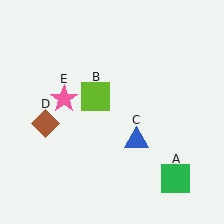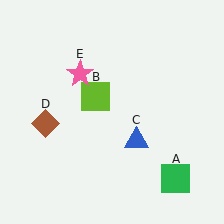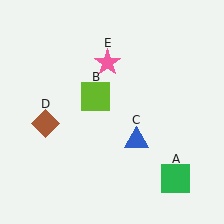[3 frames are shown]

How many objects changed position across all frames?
1 object changed position: pink star (object E).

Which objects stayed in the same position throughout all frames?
Green square (object A) and lime square (object B) and blue triangle (object C) and brown diamond (object D) remained stationary.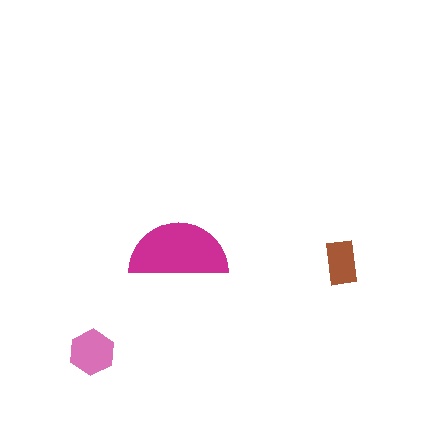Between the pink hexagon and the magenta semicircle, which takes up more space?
The magenta semicircle.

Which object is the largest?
The magenta semicircle.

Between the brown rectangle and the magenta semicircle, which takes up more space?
The magenta semicircle.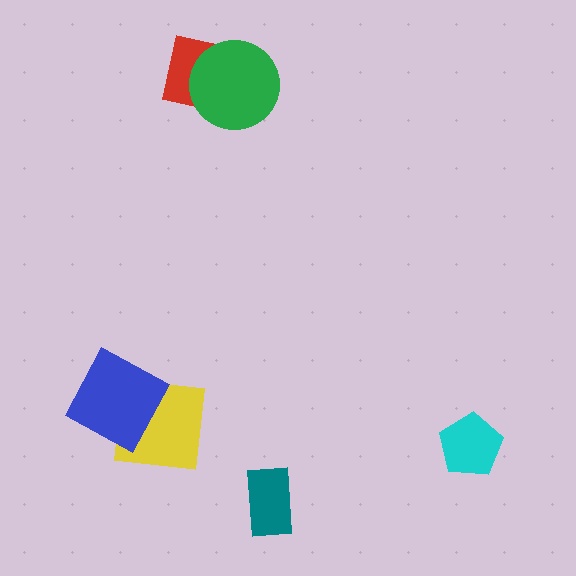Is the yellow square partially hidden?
Yes, it is partially covered by another shape.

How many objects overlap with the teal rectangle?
0 objects overlap with the teal rectangle.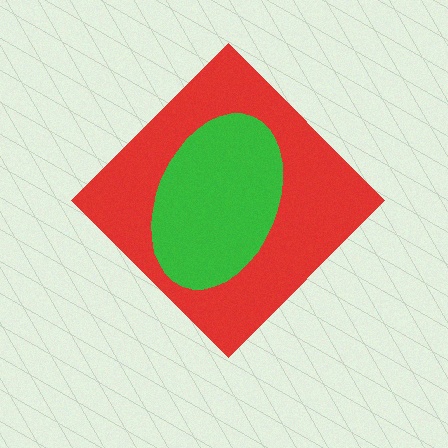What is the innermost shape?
The green ellipse.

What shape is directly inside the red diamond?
The green ellipse.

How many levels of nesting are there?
2.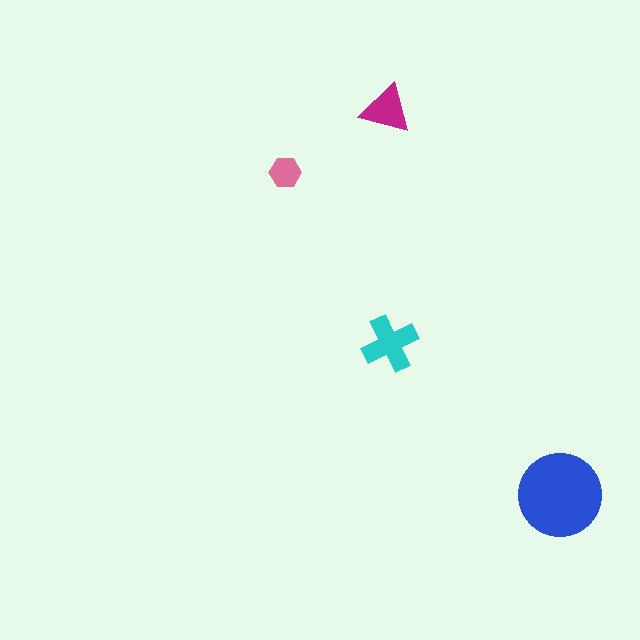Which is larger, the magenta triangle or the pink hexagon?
The magenta triangle.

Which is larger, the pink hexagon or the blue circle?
The blue circle.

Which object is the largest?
The blue circle.